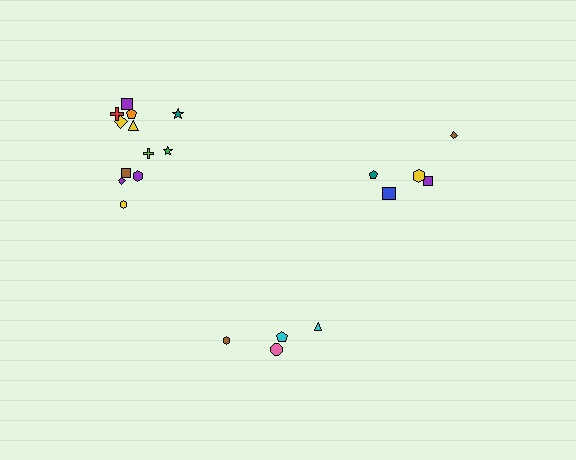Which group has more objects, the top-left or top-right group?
The top-left group.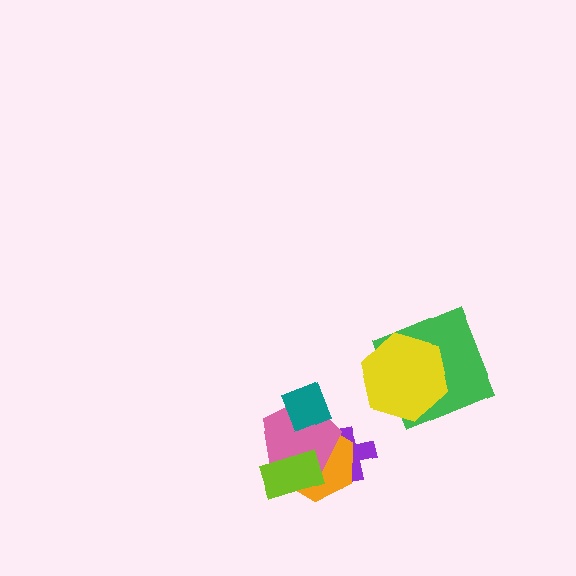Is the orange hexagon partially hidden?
Yes, it is partially covered by another shape.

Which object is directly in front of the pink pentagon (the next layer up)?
The teal diamond is directly in front of the pink pentagon.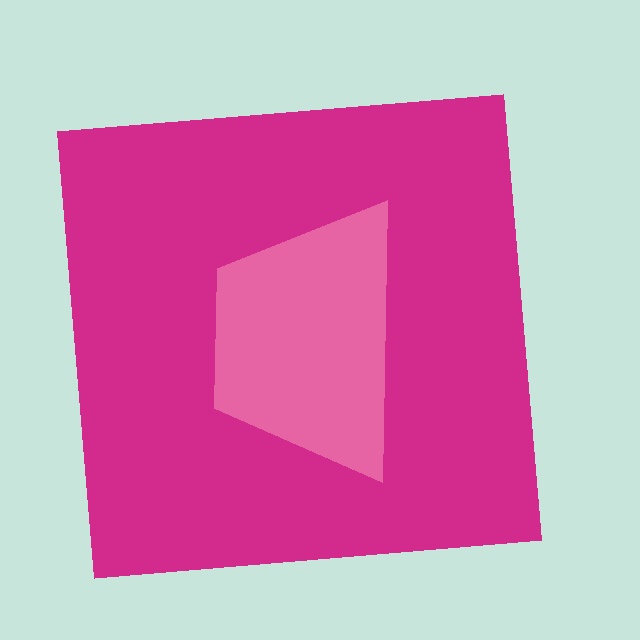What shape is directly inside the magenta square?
The pink trapezoid.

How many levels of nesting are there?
2.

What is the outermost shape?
The magenta square.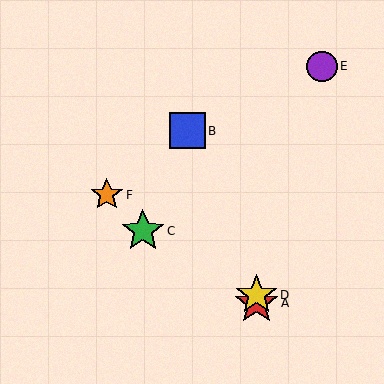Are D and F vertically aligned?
No, D is at x≈256 and F is at x≈107.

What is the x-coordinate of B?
Object B is at x≈188.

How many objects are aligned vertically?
2 objects (A, D) are aligned vertically.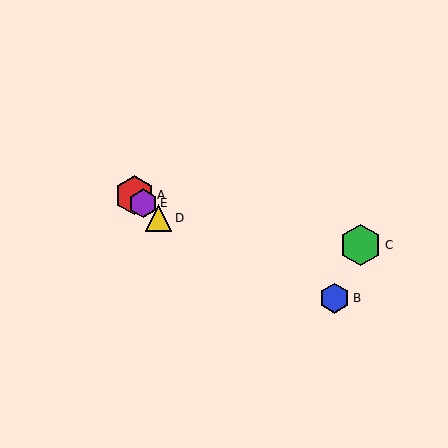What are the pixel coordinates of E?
Object E is at (143, 203).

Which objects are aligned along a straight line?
Objects A, D, E are aligned along a straight line.